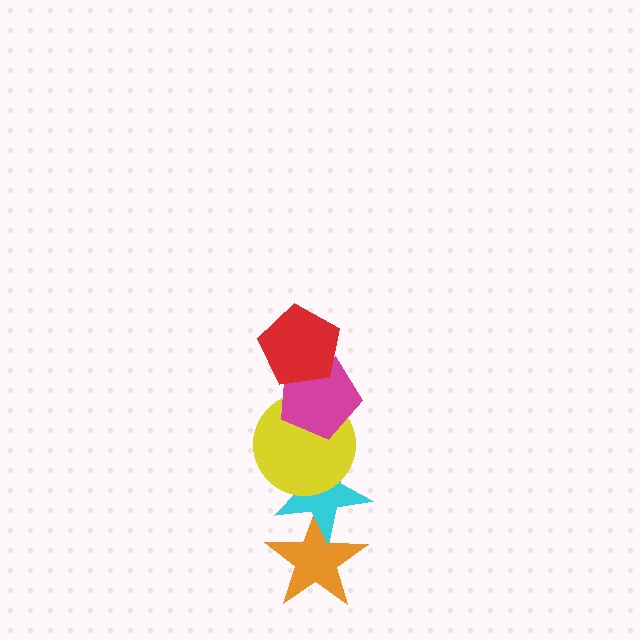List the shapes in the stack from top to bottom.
From top to bottom: the red pentagon, the magenta pentagon, the yellow circle, the cyan star, the orange star.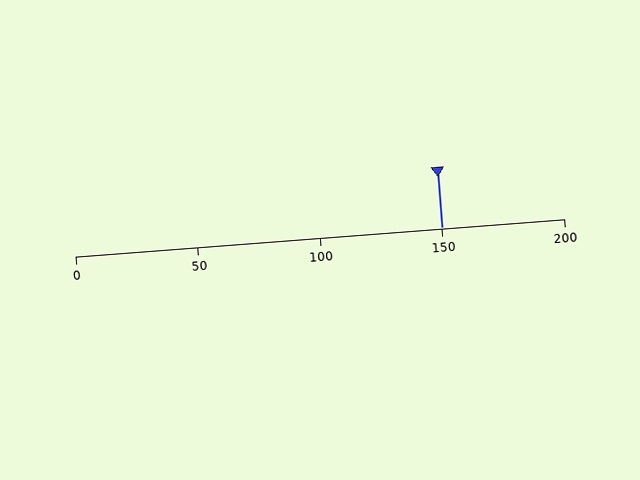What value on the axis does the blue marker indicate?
The marker indicates approximately 150.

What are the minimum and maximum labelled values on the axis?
The axis runs from 0 to 200.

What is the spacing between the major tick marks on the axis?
The major ticks are spaced 50 apart.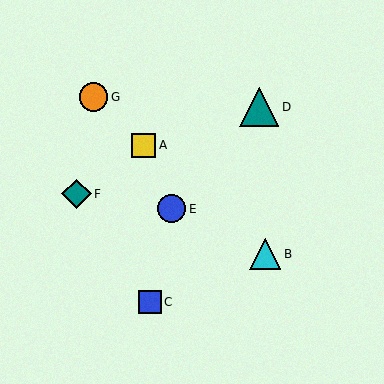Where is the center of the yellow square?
The center of the yellow square is at (144, 145).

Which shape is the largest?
The teal triangle (labeled D) is the largest.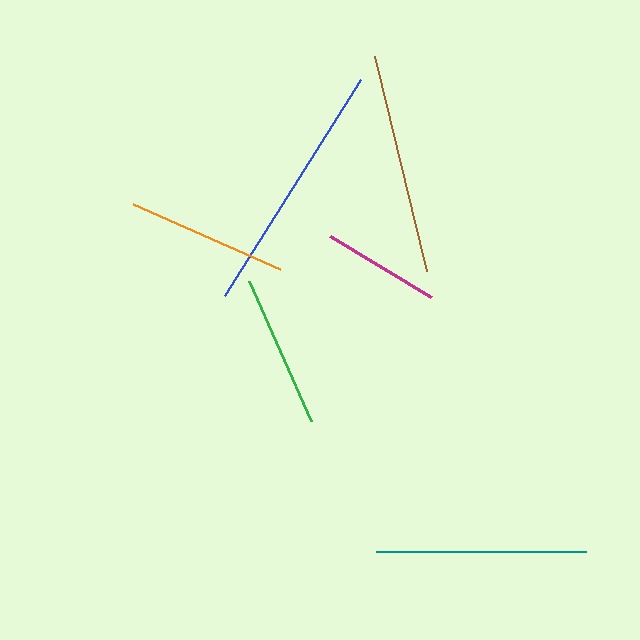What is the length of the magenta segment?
The magenta segment is approximately 118 pixels long.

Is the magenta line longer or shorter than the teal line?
The teal line is longer than the magenta line.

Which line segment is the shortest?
The magenta line is the shortest at approximately 118 pixels.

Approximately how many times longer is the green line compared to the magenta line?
The green line is approximately 1.3 times the length of the magenta line.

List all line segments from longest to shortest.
From longest to shortest: blue, brown, teal, orange, green, magenta.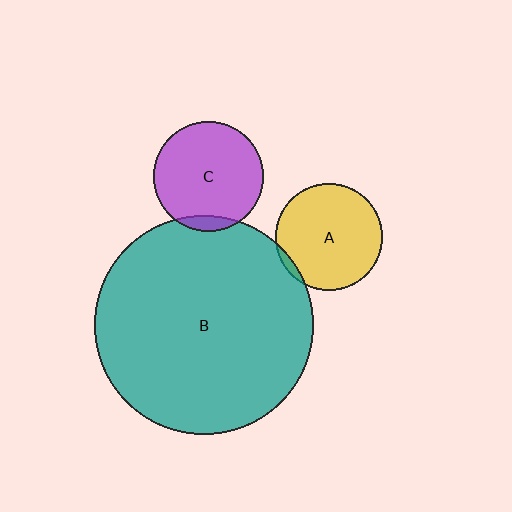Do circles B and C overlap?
Yes.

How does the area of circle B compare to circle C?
Approximately 3.9 times.